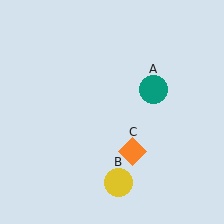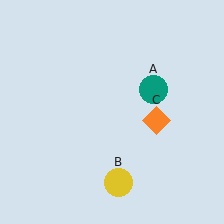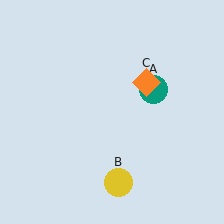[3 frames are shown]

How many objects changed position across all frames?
1 object changed position: orange diamond (object C).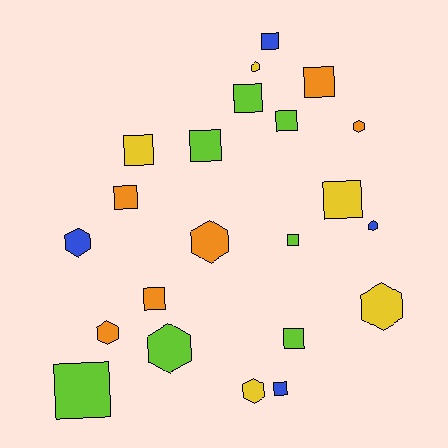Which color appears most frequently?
Lime, with 7 objects.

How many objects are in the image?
There are 22 objects.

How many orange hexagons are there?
There are 3 orange hexagons.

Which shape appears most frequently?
Square, with 13 objects.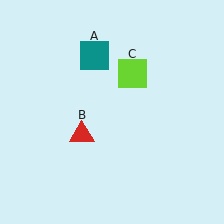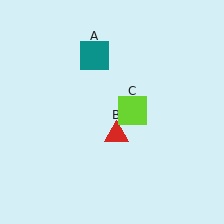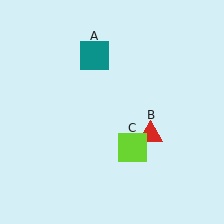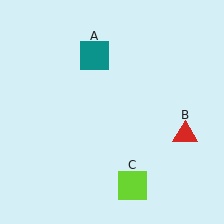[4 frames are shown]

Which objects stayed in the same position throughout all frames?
Teal square (object A) remained stationary.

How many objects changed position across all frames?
2 objects changed position: red triangle (object B), lime square (object C).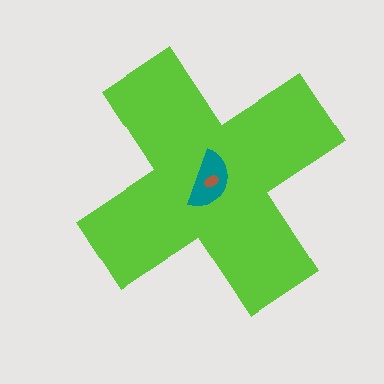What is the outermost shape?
The lime cross.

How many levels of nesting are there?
3.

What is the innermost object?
The brown ellipse.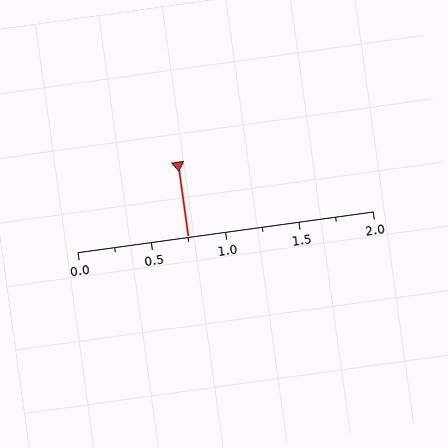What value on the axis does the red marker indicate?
The marker indicates approximately 0.75.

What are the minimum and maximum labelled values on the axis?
The axis runs from 0.0 to 2.0.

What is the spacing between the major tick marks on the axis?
The major ticks are spaced 0.5 apart.